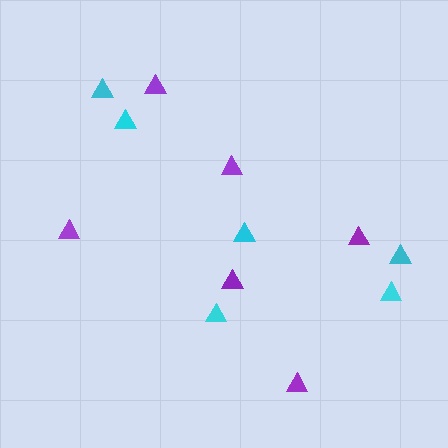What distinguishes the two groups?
There are 2 groups: one group of cyan triangles (6) and one group of purple triangles (6).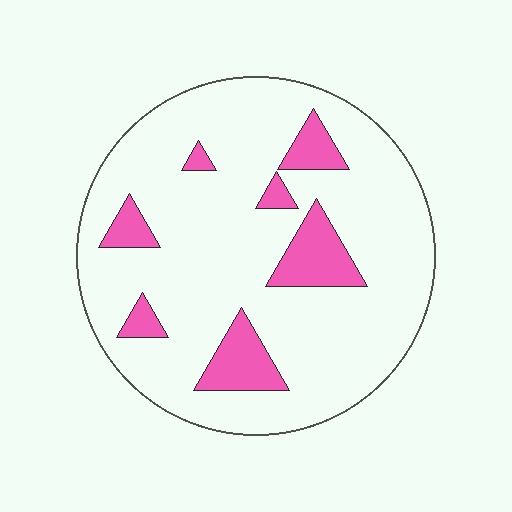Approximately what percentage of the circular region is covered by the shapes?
Approximately 15%.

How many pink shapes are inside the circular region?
7.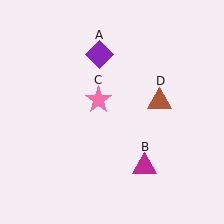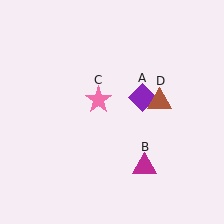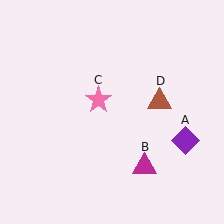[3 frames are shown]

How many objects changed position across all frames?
1 object changed position: purple diamond (object A).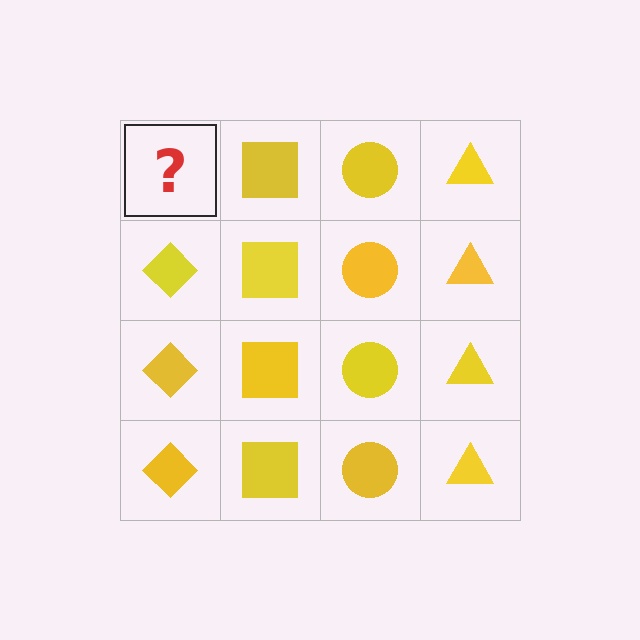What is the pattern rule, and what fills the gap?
The rule is that each column has a consistent shape. The gap should be filled with a yellow diamond.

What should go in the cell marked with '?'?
The missing cell should contain a yellow diamond.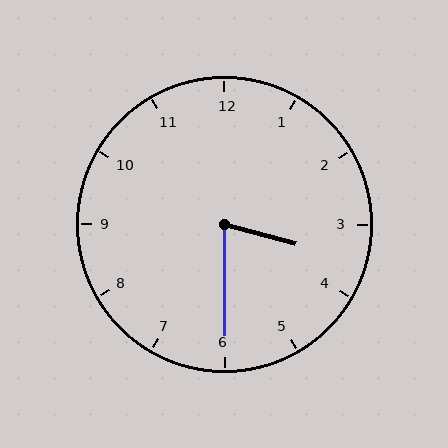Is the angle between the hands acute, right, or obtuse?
It is acute.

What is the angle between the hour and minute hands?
Approximately 75 degrees.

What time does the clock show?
3:30.